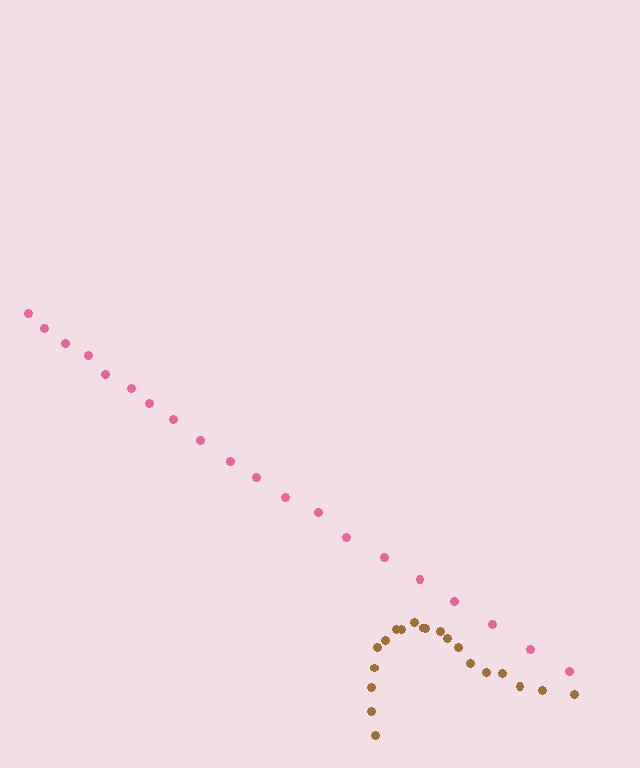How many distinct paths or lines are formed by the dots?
There are 2 distinct paths.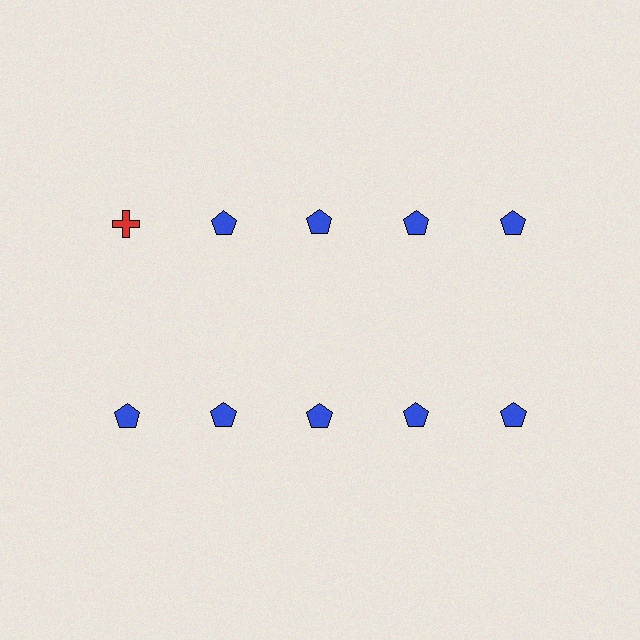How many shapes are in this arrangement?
There are 10 shapes arranged in a grid pattern.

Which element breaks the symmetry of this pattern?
The red cross in the top row, leftmost column breaks the symmetry. All other shapes are blue pentagons.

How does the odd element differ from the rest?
It differs in both color (red instead of blue) and shape (cross instead of pentagon).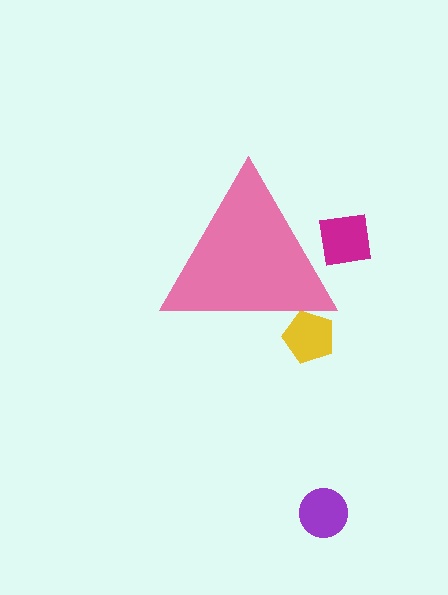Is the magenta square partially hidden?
Yes, the magenta square is partially hidden behind the pink triangle.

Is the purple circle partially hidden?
No, the purple circle is fully visible.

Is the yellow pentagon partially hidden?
Yes, the yellow pentagon is partially hidden behind the pink triangle.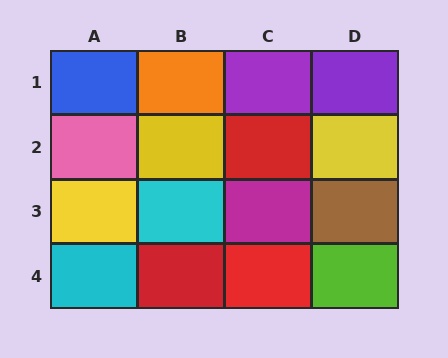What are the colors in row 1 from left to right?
Blue, orange, purple, purple.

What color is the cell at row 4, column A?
Cyan.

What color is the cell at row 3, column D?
Brown.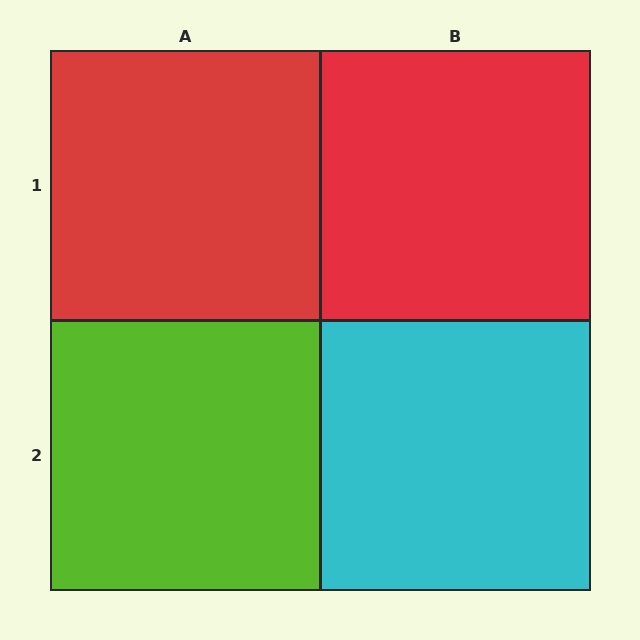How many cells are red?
2 cells are red.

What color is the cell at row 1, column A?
Red.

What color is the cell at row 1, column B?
Red.